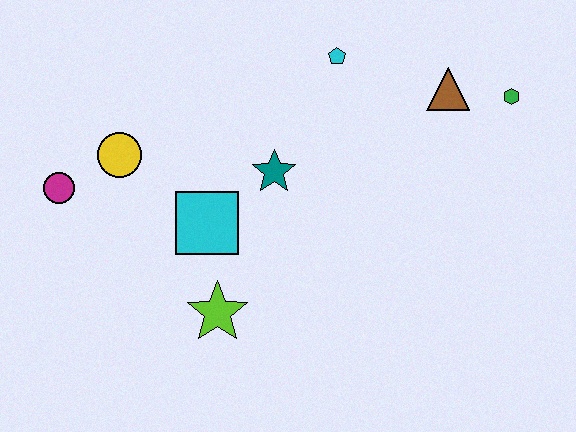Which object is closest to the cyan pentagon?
The brown triangle is closest to the cyan pentagon.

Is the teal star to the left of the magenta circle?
No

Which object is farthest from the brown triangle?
The magenta circle is farthest from the brown triangle.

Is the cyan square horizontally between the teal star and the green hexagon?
No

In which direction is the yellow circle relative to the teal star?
The yellow circle is to the left of the teal star.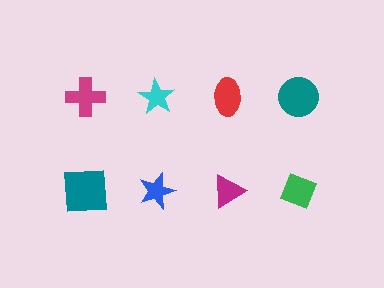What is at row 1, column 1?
A magenta cross.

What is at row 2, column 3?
A magenta triangle.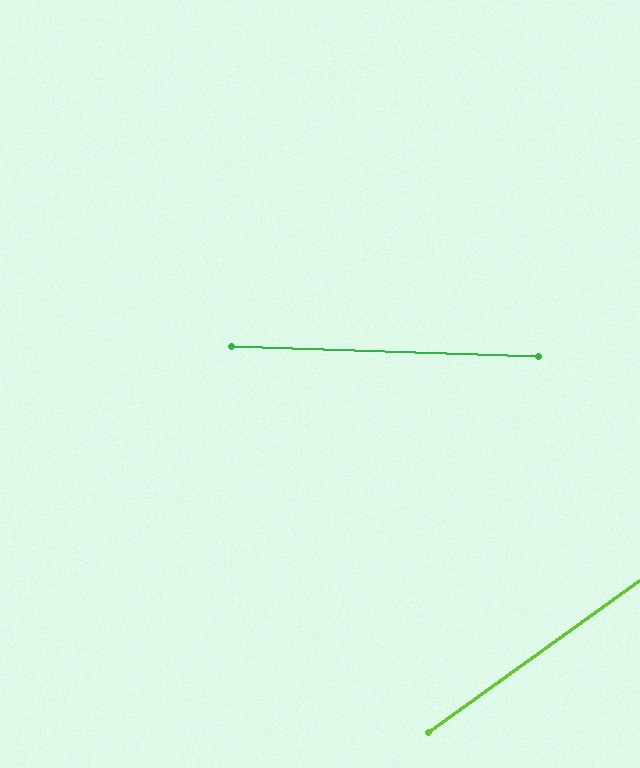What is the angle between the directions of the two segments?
Approximately 38 degrees.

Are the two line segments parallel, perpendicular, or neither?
Neither parallel nor perpendicular — they differ by about 38°.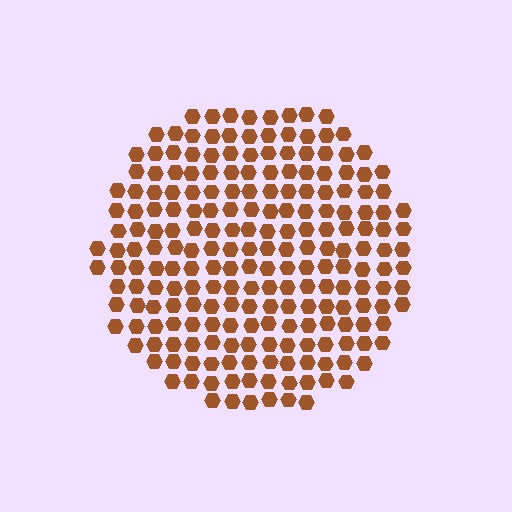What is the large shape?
The large shape is a circle.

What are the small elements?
The small elements are hexagons.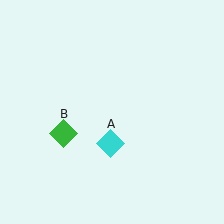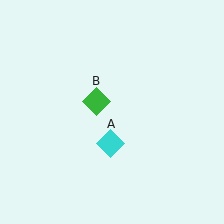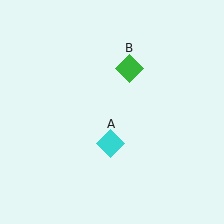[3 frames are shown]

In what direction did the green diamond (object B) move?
The green diamond (object B) moved up and to the right.